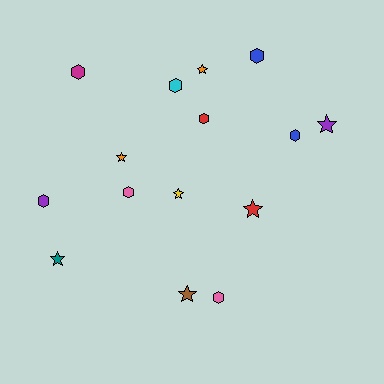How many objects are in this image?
There are 15 objects.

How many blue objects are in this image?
There are 2 blue objects.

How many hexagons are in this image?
There are 8 hexagons.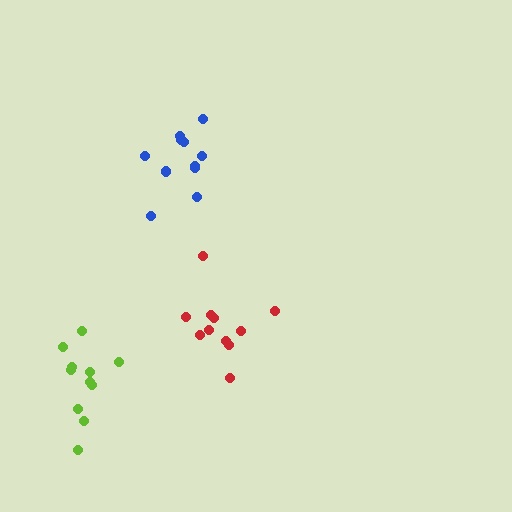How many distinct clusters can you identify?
There are 3 distinct clusters.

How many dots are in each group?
Group 1: 11 dots, Group 2: 11 dots, Group 3: 11 dots (33 total).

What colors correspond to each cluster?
The clusters are colored: red, blue, lime.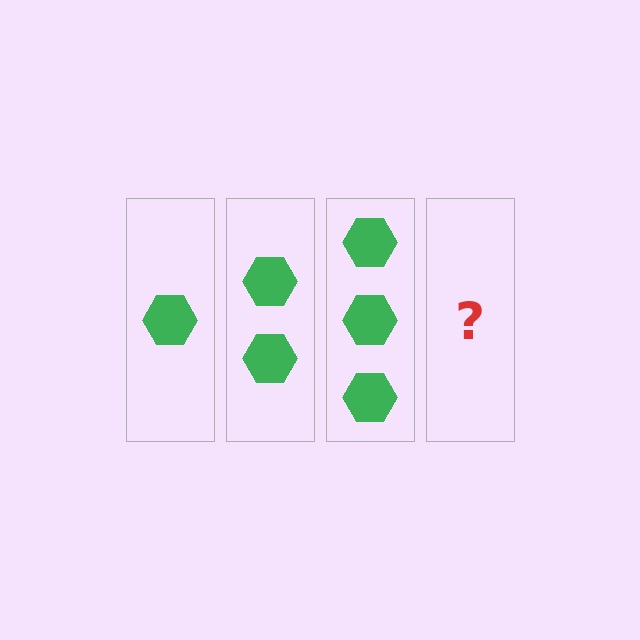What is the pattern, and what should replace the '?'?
The pattern is that each step adds one more hexagon. The '?' should be 4 hexagons.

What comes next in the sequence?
The next element should be 4 hexagons.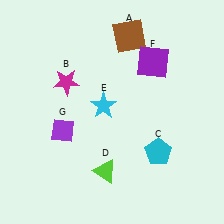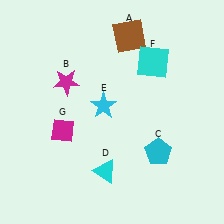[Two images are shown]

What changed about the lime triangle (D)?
In Image 1, D is lime. In Image 2, it changed to cyan.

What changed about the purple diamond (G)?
In Image 1, G is purple. In Image 2, it changed to magenta.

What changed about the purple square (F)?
In Image 1, F is purple. In Image 2, it changed to cyan.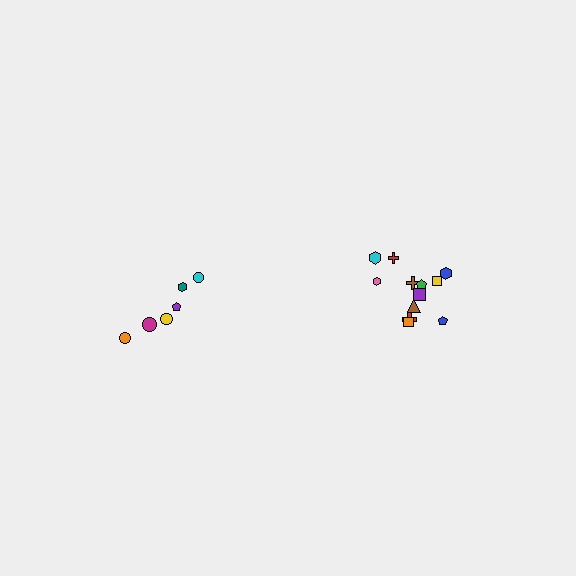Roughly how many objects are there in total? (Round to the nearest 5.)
Roughly 20 objects in total.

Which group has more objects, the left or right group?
The right group.